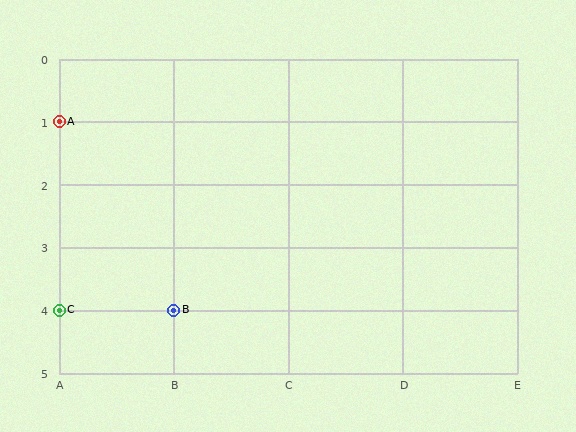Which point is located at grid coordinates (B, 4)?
Point B is at (B, 4).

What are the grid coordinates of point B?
Point B is at grid coordinates (B, 4).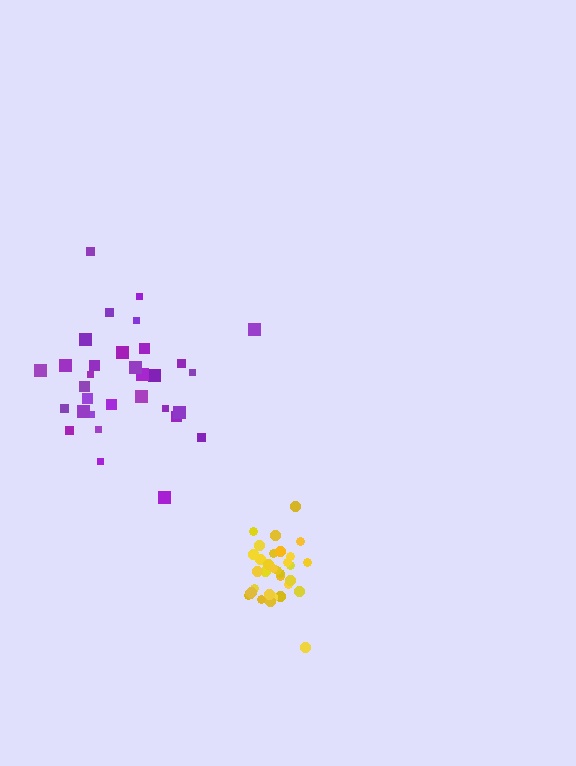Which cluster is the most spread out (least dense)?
Purple.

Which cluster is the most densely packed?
Yellow.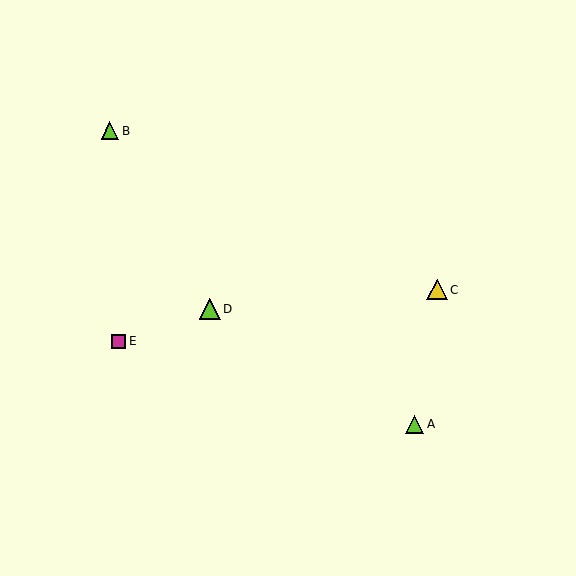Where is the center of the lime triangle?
The center of the lime triangle is at (110, 131).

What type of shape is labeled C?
Shape C is a yellow triangle.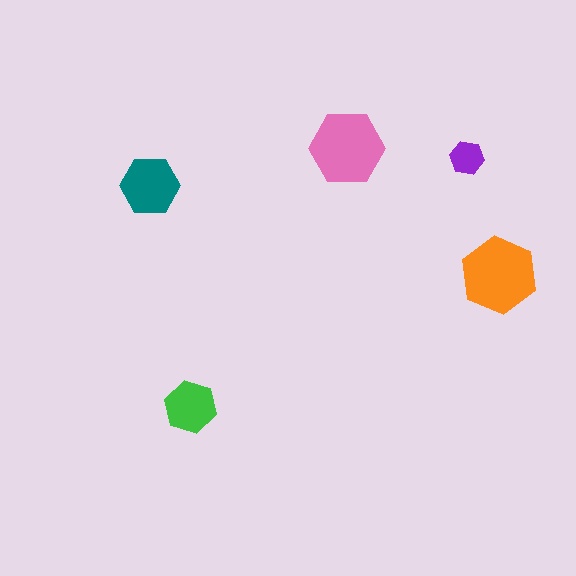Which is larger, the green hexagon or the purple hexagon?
The green one.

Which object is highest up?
The pink hexagon is topmost.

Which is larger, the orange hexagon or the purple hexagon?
The orange one.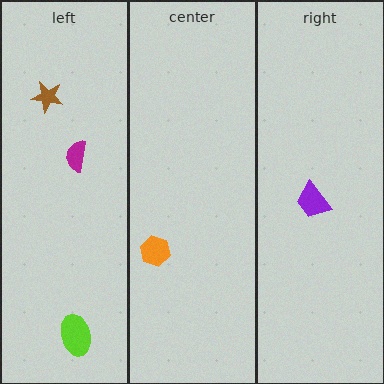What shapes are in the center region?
The orange hexagon.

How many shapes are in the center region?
1.